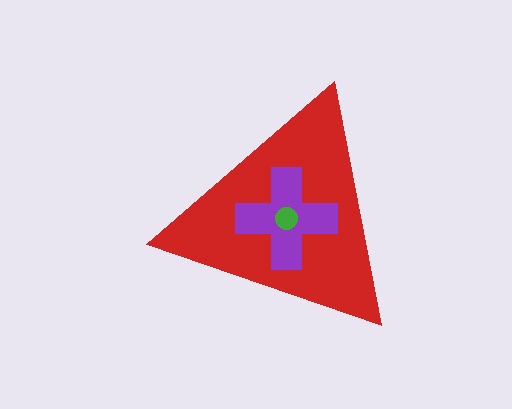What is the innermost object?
The green circle.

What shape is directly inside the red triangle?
The purple cross.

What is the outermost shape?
The red triangle.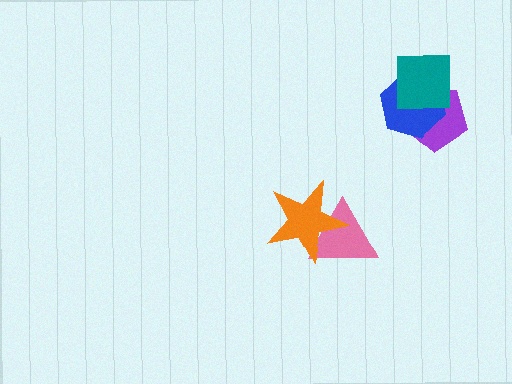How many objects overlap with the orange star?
1 object overlaps with the orange star.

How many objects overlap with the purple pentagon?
2 objects overlap with the purple pentagon.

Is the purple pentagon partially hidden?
Yes, it is partially covered by another shape.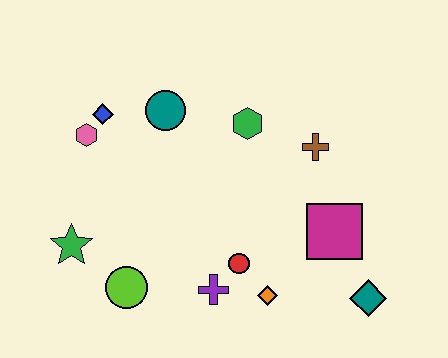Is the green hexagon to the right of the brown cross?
No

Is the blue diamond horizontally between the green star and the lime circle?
Yes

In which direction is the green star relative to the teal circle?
The green star is below the teal circle.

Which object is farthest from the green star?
The teal diamond is farthest from the green star.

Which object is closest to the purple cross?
The red circle is closest to the purple cross.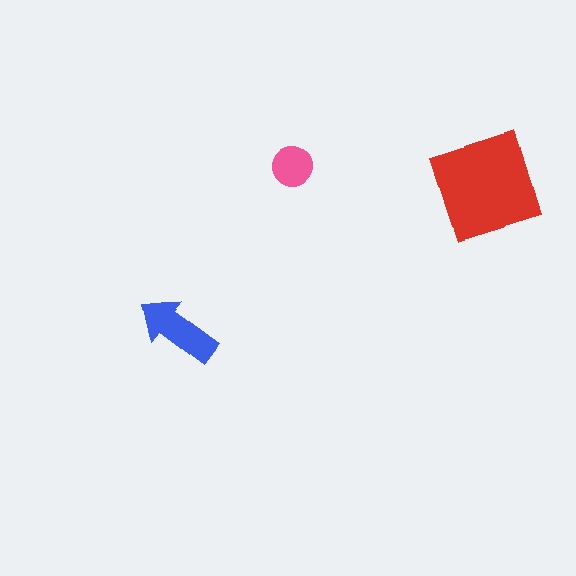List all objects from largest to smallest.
The red diamond, the blue arrow, the pink circle.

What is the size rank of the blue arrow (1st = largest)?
2nd.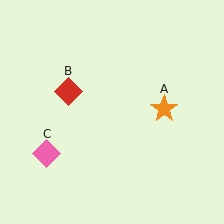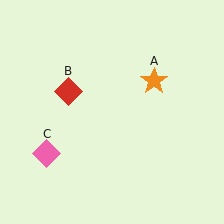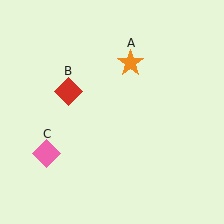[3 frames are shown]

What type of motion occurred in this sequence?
The orange star (object A) rotated counterclockwise around the center of the scene.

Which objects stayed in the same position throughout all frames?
Red diamond (object B) and pink diamond (object C) remained stationary.